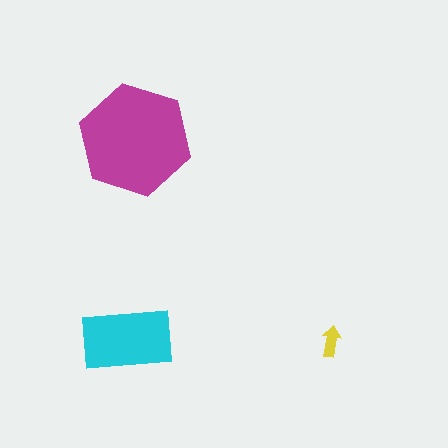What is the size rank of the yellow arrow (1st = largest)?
3rd.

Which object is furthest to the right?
The yellow arrow is rightmost.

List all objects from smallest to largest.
The yellow arrow, the cyan rectangle, the magenta hexagon.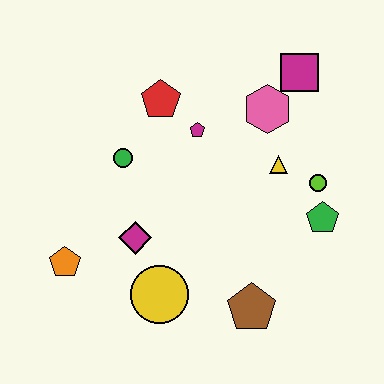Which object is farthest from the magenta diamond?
The magenta square is farthest from the magenta diamond.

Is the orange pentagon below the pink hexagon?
Yes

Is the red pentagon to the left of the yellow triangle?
Yes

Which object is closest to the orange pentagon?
The magenta diamond is closest to the orange pentagon.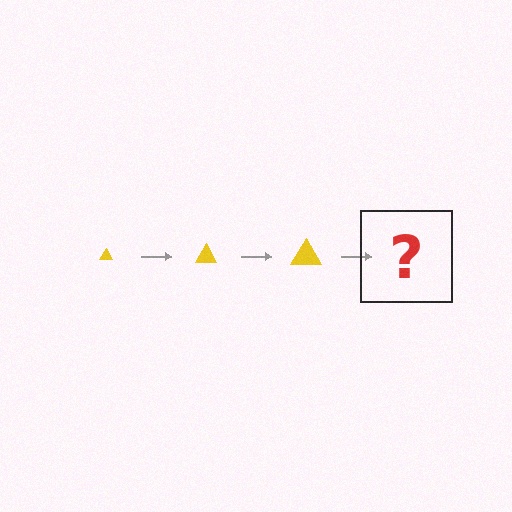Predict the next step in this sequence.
The next step is a yellow triangle, larger than the previous one.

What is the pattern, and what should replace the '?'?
The pattern is that the triangle gets progressively larger each step. The '?' should be a yellow triangle, larger than the previous one.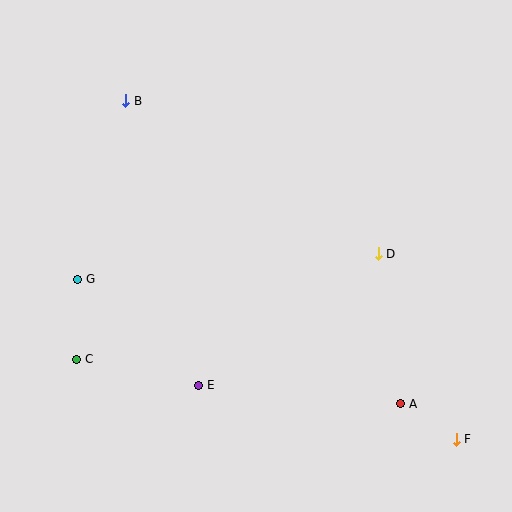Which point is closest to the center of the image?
Point D at (378, 254) is closest to the center.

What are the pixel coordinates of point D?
Point D is at (378, 254).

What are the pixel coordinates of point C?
Point C is at (77, 359).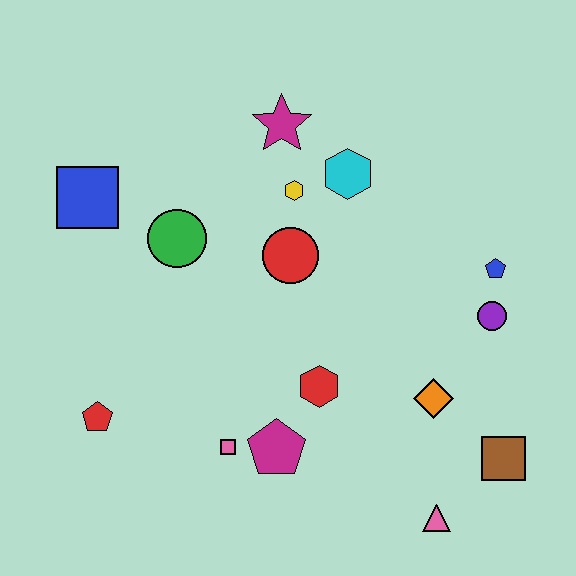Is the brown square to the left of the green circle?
No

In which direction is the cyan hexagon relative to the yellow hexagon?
The cyan hexagon is to the right of the yellow hexagon.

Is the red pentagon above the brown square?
Yes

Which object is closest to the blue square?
The green circle is closest to the blue square.